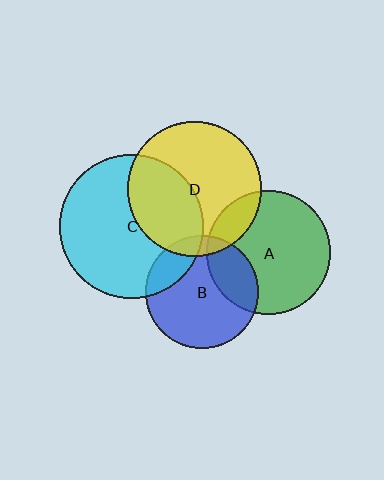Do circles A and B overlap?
Yes.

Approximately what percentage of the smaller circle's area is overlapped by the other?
Approximately 25%.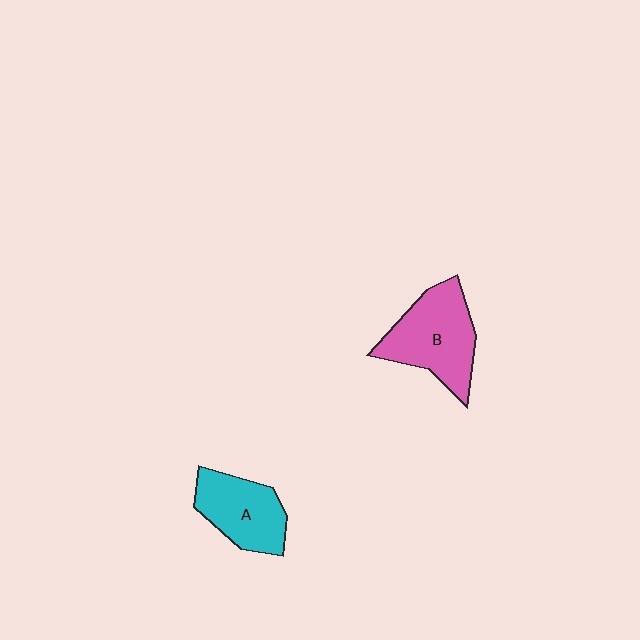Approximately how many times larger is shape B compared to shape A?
Approximately 1.3 times.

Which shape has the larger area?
Shape B (pink).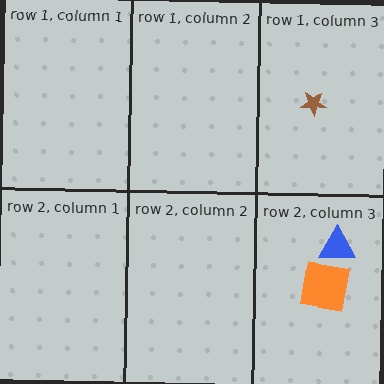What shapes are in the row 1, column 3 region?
The brown star.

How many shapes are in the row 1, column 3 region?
1.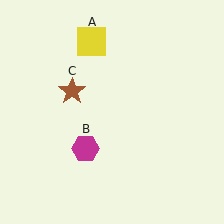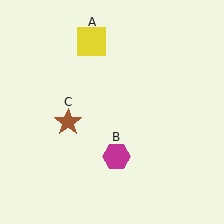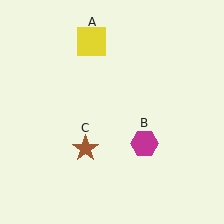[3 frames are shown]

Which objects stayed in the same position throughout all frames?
Yellow square (object A) remained stationary.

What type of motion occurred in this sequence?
The magenta hexagon (object B), brown star (object C) rotated counterclockwise around the center of the scene.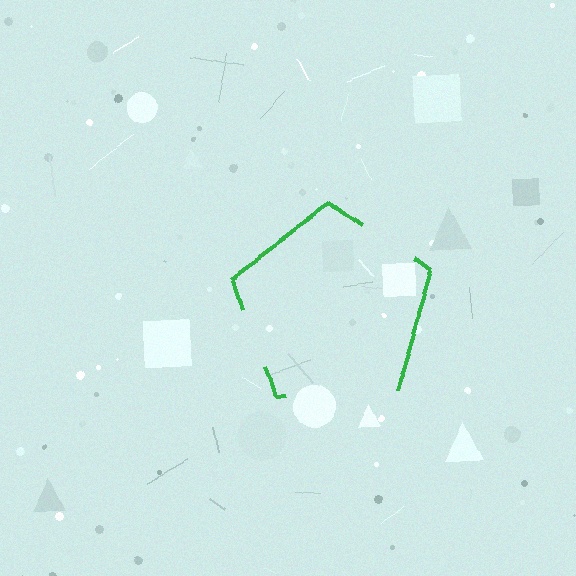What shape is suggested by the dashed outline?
The dashed outline suggests a pentagon.